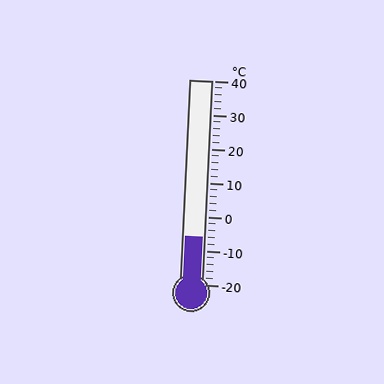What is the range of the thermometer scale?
The thermometer scale ranges from -20°C to 40°C.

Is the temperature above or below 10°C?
The temperature is below 10°C.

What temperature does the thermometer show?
The thermometer shows approximately -6°C.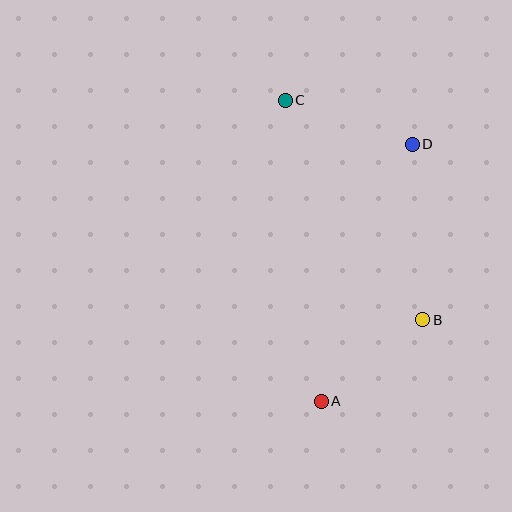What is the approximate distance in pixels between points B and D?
The distance between B and D is approximately 175 pixels.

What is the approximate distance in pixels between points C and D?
The distance between C and D is approximately 134 pixels.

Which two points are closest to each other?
Points A and B are closest to each other.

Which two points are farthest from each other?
Points A and C are farthest from each other.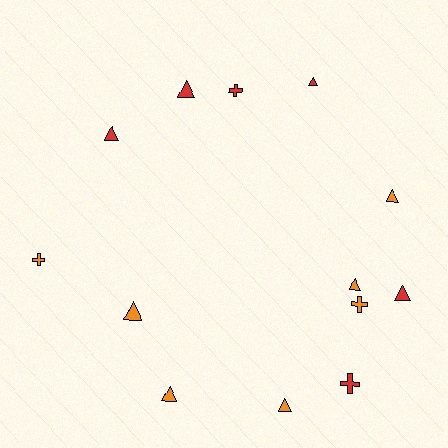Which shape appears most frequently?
Triangle, with 9 objects.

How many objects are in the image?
There are 13 objects.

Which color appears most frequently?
Orange, with 7 objects.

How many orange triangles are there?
There are 5 orange triangles.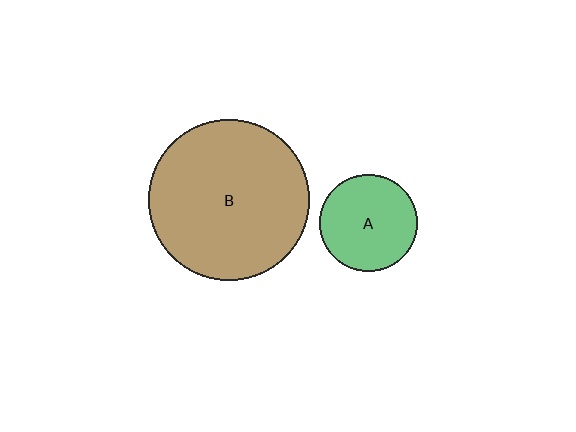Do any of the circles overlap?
No, none of the circles overlap.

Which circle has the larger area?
Circle B (brown).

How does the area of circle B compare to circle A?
Approximately 2.7 times.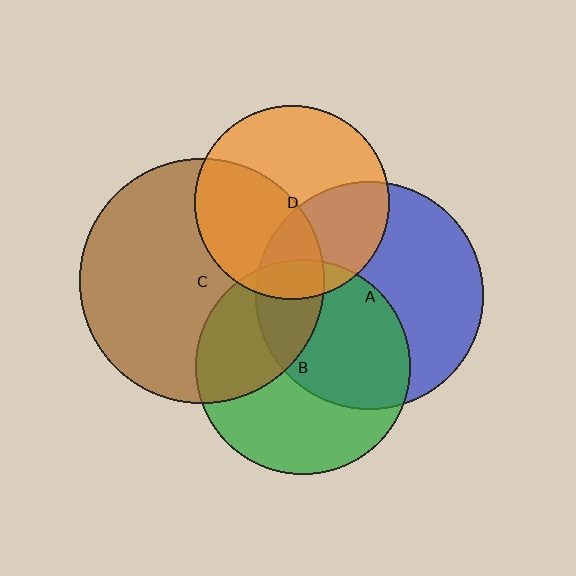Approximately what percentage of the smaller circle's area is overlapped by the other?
Approximately 10%.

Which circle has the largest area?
Circle C (brown).